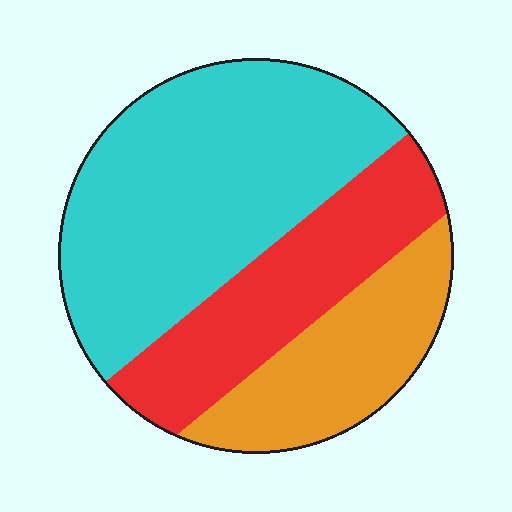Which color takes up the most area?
Cyan, at roughly 50%.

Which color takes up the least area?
Orange, at roughly 25%.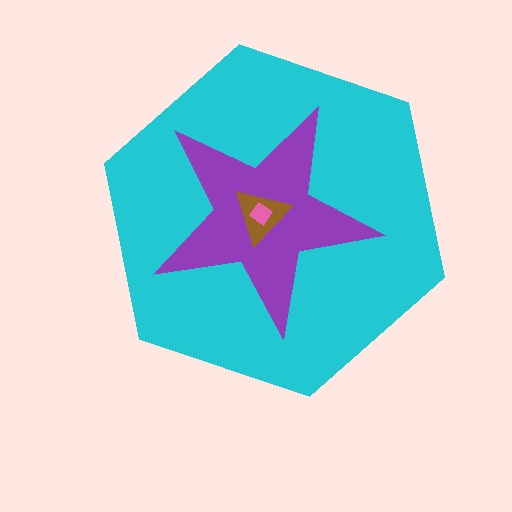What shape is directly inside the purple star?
The brown triangle.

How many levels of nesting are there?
4.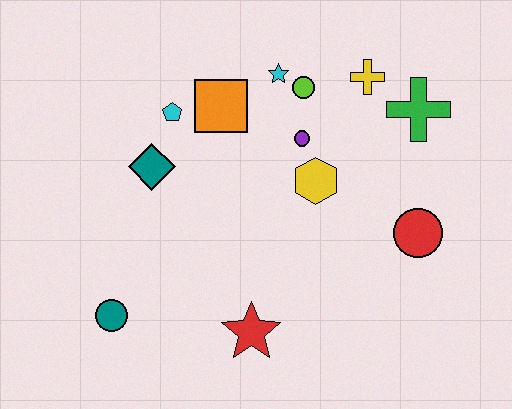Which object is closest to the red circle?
The yellow hexagon is closest to the red circle.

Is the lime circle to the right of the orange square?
Yes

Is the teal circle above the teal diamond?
No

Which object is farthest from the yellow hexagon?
The teal circle is farthest from the yellow hexagon.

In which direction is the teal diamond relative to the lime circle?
The teal diamond is to the left of the lime circle.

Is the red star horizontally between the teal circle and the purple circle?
Yes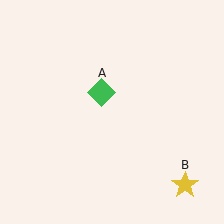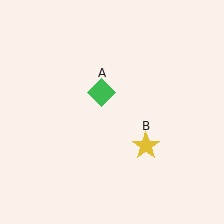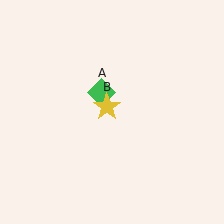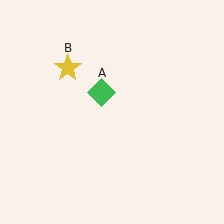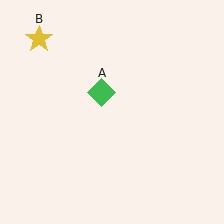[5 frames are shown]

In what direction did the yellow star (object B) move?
The yellow star (object B) moved up and to the left.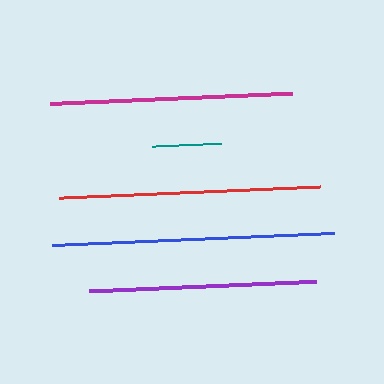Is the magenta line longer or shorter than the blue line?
The blue line is longer than the magenta line.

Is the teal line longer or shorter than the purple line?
The purple line is longer than the teal line.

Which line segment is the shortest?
The teal line is the shortest at approximately 69 pixels.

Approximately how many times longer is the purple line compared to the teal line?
The purple line is approximately 3.3 times the length of the teal line.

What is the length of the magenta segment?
The magenta segment is approximately 242 pixels long.